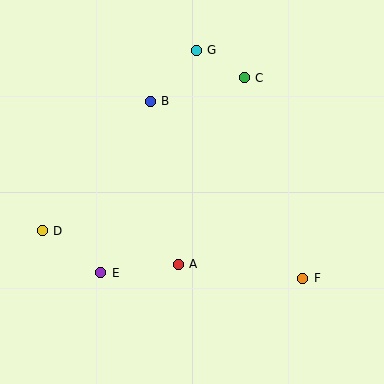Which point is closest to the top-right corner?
Point C is closest to the top-right corner.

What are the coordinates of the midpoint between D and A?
The midpoint between D and A is at (110, 248).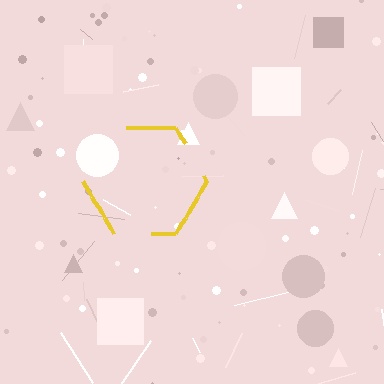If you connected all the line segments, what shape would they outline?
They would outline a hexagon.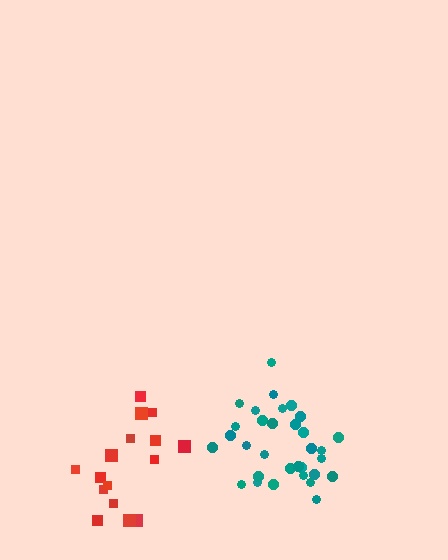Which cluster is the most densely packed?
Teal.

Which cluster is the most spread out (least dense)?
Red.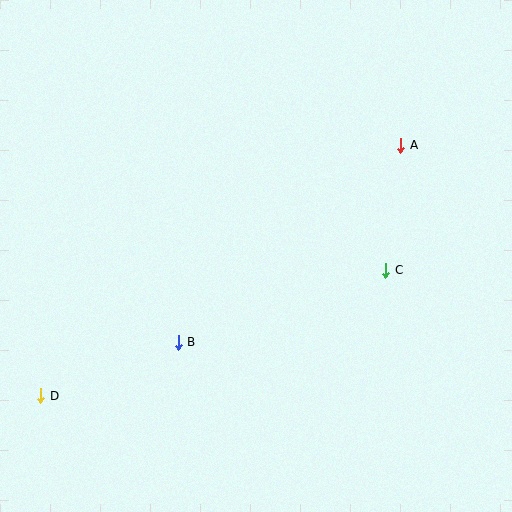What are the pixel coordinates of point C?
Point C is at (386, 270).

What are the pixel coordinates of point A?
Point A is at (401, 145).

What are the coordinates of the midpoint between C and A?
The midpoint between C and A is at (393, 208).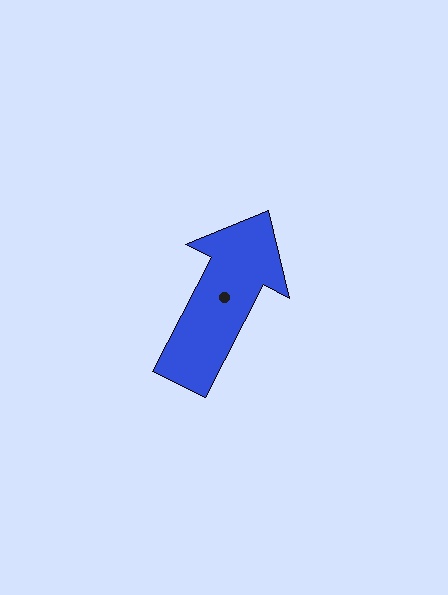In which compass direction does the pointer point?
Northeast.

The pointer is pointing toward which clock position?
Roughly 1 o'clock.